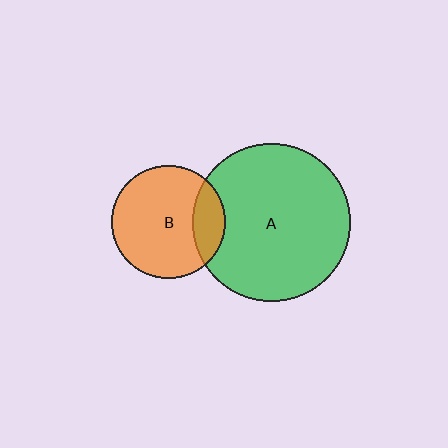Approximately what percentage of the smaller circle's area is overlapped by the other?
Approximately 20%.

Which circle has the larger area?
Circle A (green).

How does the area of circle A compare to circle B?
Approximately 2.0 times.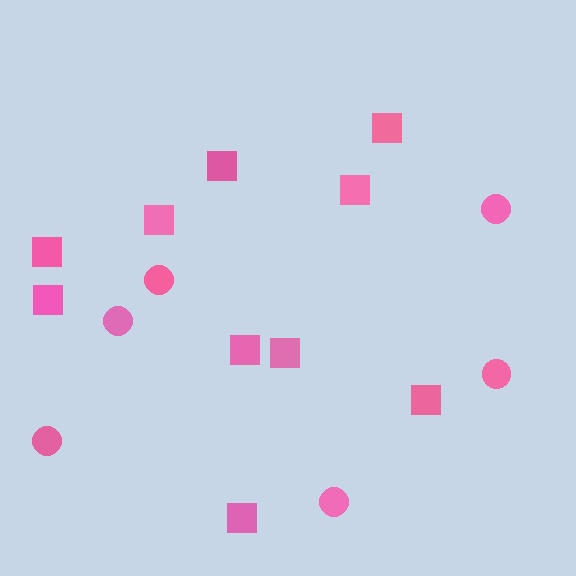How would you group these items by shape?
There are 2 groups: one group of circles (6) and one group of squares (10).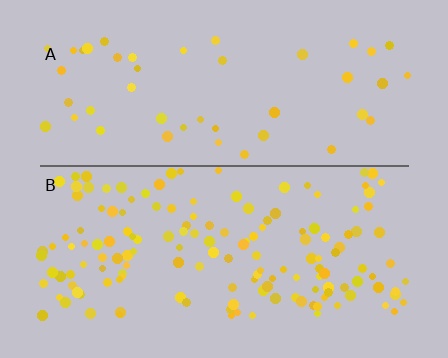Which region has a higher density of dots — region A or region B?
B (the bottom).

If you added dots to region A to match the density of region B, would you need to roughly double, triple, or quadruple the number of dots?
Approximately triple.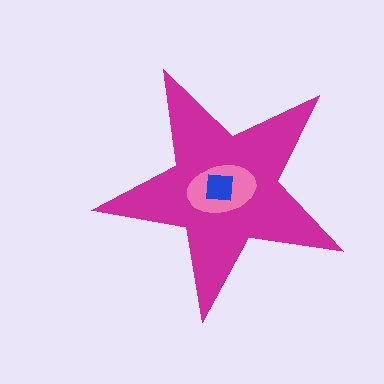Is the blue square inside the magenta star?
Yes.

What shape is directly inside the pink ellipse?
The blue square.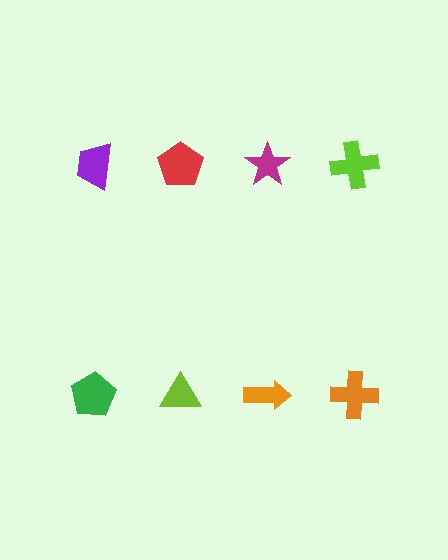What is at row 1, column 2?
A red pentagon.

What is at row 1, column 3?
A magenta star.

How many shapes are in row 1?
4 shapes.